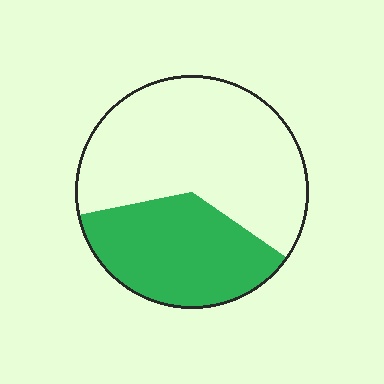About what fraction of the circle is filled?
About three eighths (3/8).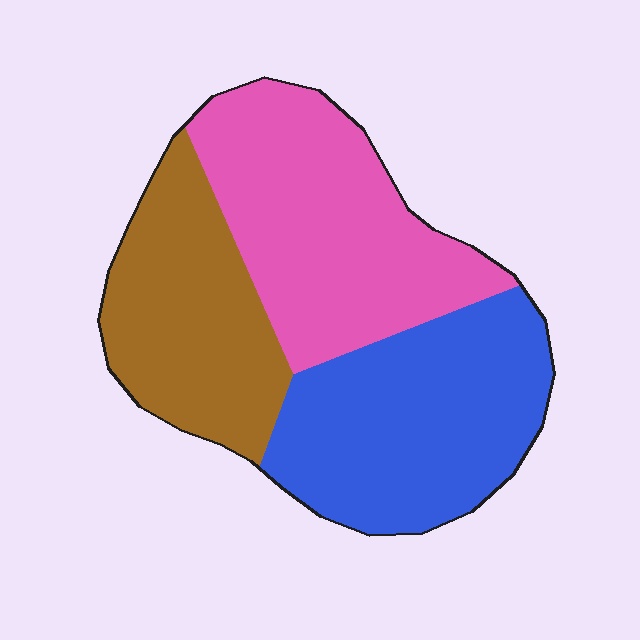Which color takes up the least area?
Brown, at roughly 30%.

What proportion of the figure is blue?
Blue takes up about three eighths (3/8) of the figure.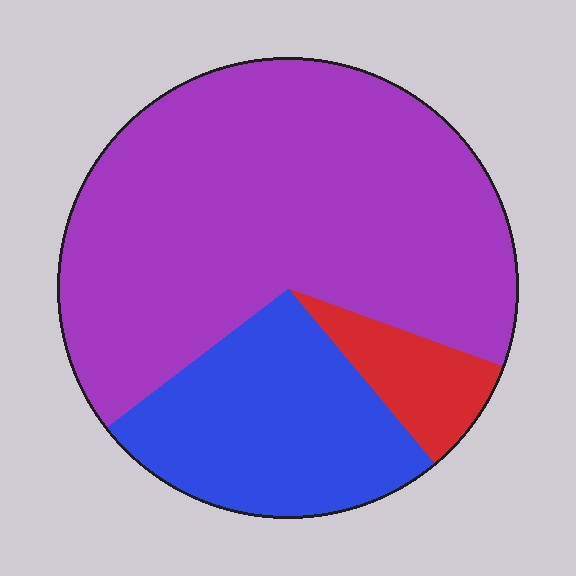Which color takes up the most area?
Purple, at roughly 65%.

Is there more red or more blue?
Blue.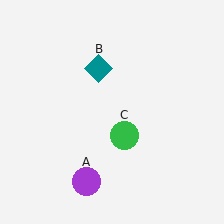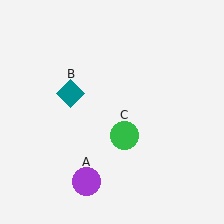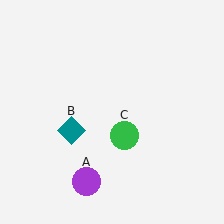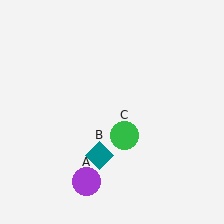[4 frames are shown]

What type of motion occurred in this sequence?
The teal diamond (object B) rotated counterclockwise around the center of the scene.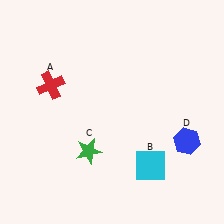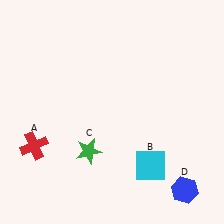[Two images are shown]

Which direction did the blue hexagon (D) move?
The blue hexagon (D) moved down.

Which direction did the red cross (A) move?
The red cross (A) moved down.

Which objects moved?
The objects that moved are: the red cross (A), the blue hexagon (D).